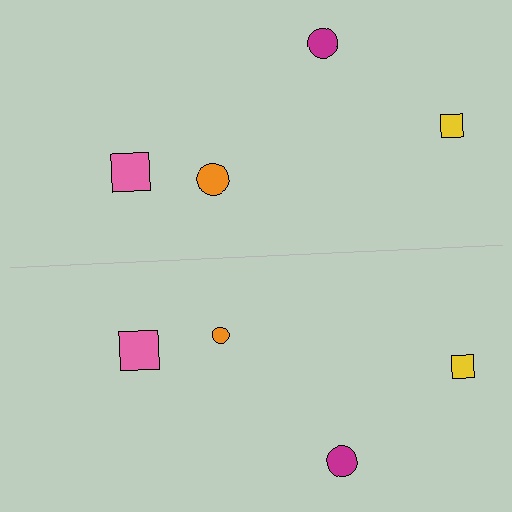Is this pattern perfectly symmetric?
No, the pattern is not perfectly symmetric. The orange circle on the bottom side has a different size than its mirror counterpart.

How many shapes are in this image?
There are 8 shapes in this image.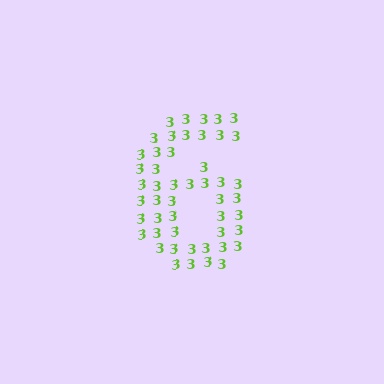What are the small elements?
The small elements are digit 3's.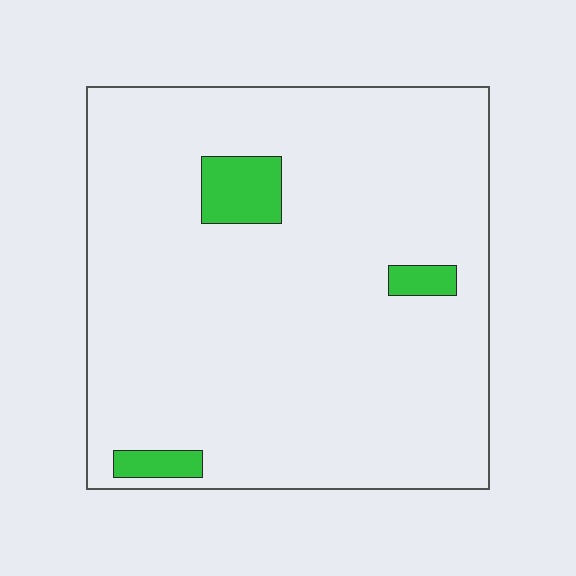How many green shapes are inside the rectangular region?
3.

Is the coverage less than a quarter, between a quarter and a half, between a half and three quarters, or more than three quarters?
Less than a quarter.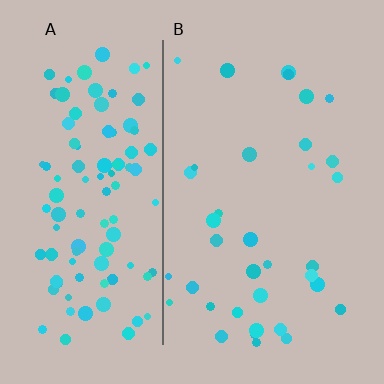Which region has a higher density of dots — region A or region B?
A (the left).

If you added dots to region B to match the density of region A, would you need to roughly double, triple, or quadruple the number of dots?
Approximately triple.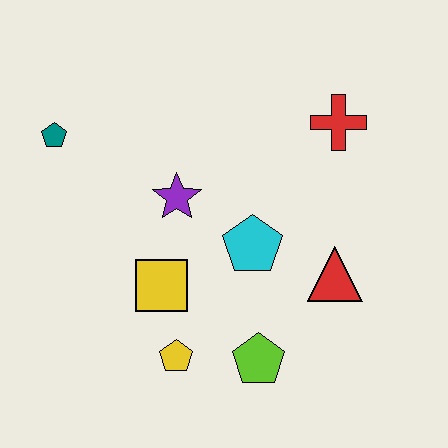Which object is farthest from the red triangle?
The teal pentagon is farthest from the red triangle.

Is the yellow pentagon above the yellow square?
No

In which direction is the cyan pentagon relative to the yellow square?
The cyan pentagon is to the right of the yellow square.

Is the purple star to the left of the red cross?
Yes